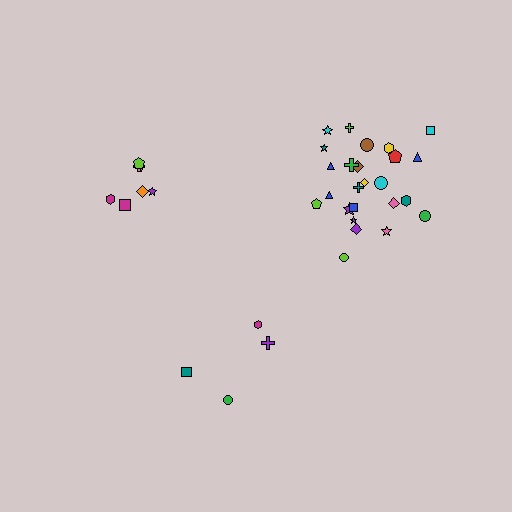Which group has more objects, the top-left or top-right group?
The top-right group.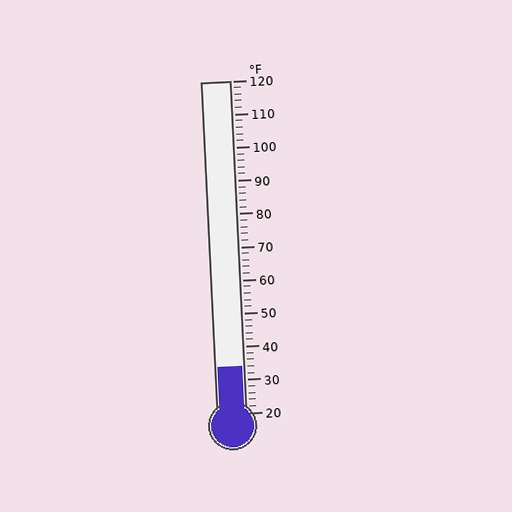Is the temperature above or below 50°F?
The temperature is below 50°F.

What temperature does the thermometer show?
The thermometer shows approximately 34°F.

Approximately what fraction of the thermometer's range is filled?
The thermometer is filled to approximately 15% of its range.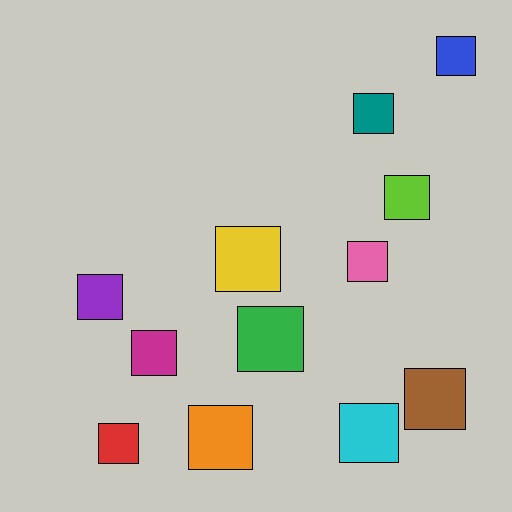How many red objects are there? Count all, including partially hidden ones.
There is 1 red object.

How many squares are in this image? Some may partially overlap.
There are 12 squares.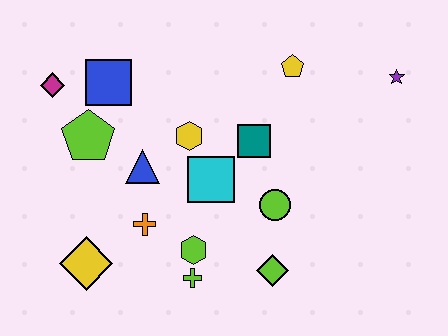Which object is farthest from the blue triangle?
The purple star is farthest from the blue triangle.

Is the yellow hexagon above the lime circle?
Yes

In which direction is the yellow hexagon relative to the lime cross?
The yellow hexagon is above the lime cross.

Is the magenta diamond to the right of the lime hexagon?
No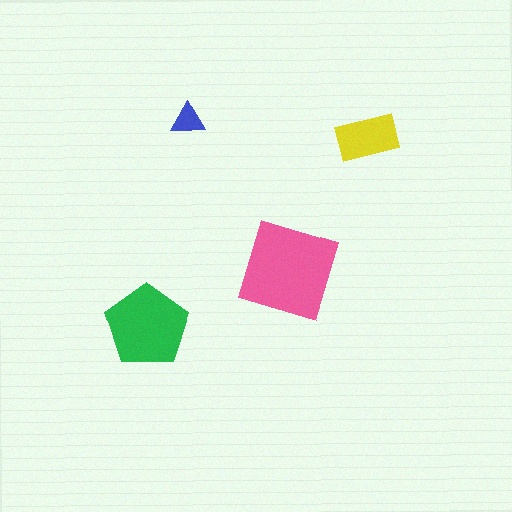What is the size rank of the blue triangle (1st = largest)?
4th.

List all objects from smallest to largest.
The blue triangle, the yellow rectangle, the green pentagon, the pink diamond.